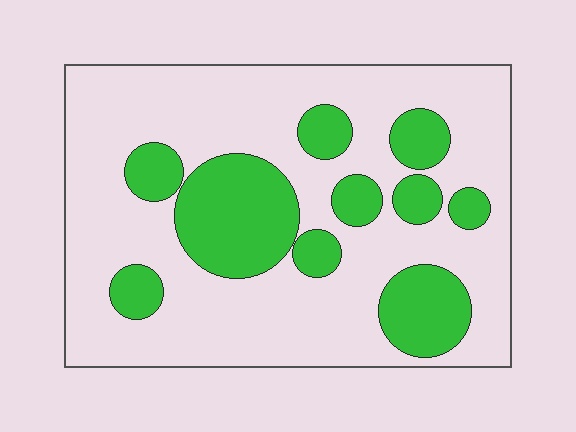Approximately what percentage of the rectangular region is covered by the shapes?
Approximately 30%.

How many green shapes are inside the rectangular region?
10.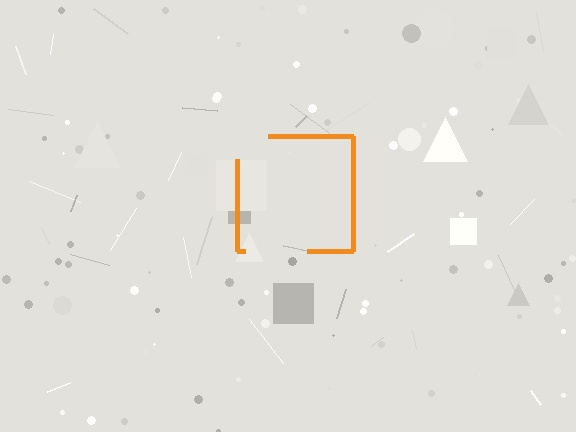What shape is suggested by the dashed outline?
The dashed outline suggests a square.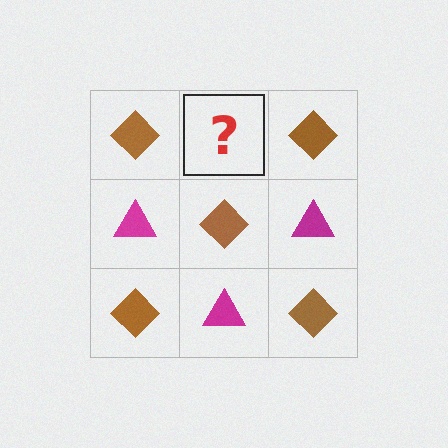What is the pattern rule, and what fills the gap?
The rule is that it alternates brown diamond and magenta triangle in a checkerboard pattern. The gap should be filled with a magenta triangle.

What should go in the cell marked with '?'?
The missing cell should contain a magenta triangle.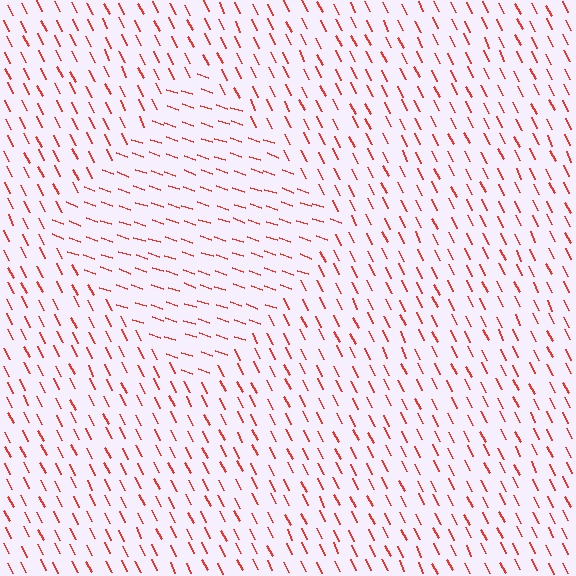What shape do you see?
I see a diamond.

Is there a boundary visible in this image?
Yes, there is a texture boundary formed by a change in line orientation.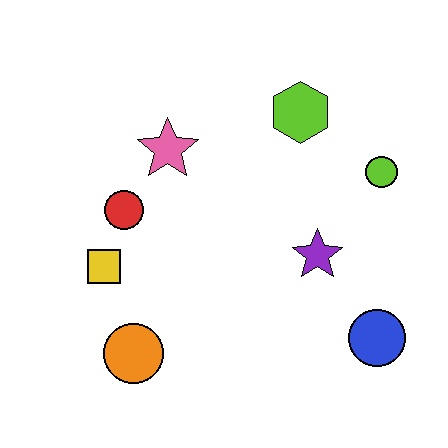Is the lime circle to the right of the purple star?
Yes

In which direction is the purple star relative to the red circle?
The purple star is to the right of the red circle.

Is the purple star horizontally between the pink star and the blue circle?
Yes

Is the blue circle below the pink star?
Yes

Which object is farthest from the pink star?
The blue circle is farthest from the pink star.